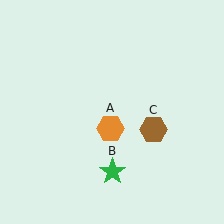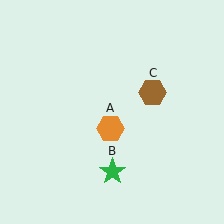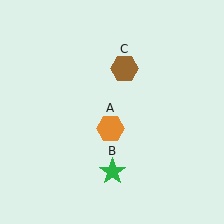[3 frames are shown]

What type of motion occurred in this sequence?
The brown hexagon (object C) rotated counterclockwise around the center of the scene.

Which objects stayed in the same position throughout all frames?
Orange hexagon (object A) and green star (object B) remained stationary.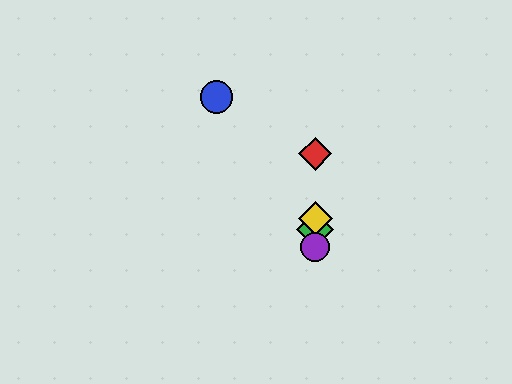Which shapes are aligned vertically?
The red diamond, the green diamond, the yellow diamond, the purple circle are aligned vertically.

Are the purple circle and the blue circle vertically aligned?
No, the purple circle is at x≈315 and the blue circle is at x≈217.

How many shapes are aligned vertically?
4 shapes (the red diamond, the green diamond, the yellow diamond, the purple circle) are aligned vertically.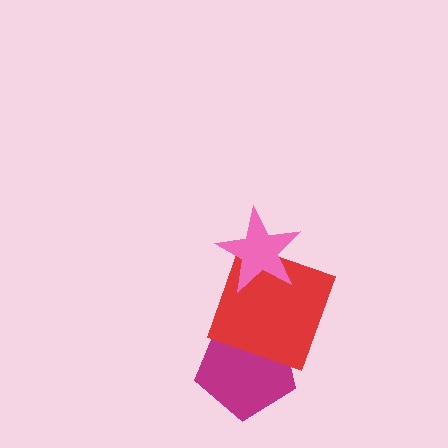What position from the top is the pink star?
The pink star is 1st from the top.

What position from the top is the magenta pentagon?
The magenta pentagon is 3rd from the top.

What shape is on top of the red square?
The pink star is on top of the red square.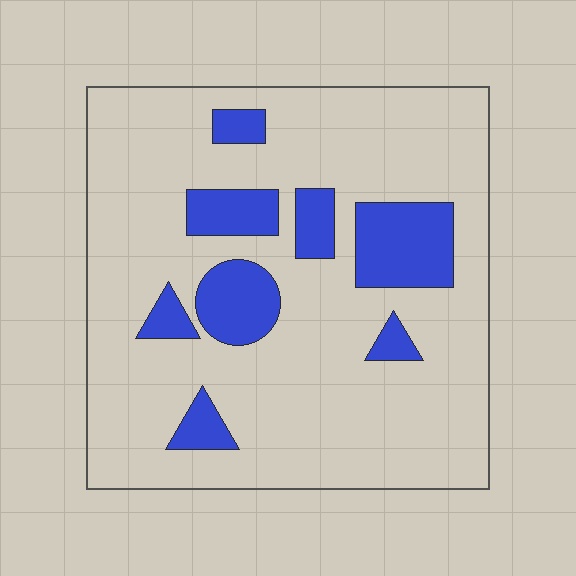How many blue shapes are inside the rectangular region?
8.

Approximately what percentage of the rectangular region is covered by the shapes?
Approximately 20%.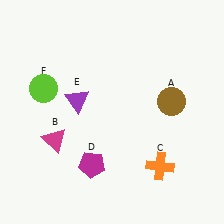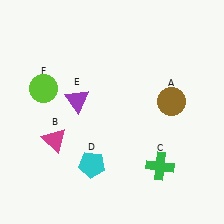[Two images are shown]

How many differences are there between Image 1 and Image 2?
There are 2 differences between the two images.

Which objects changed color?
C changed from orange to green. D changed from magenta to cyan.